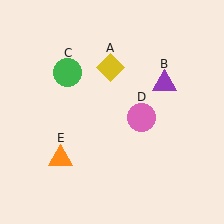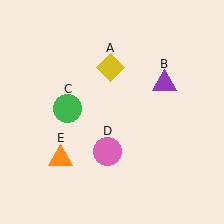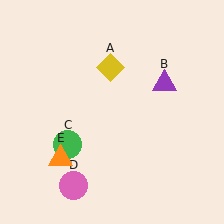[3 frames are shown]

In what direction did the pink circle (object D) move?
The pink circle (object D) moved down and to the left.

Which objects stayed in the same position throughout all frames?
Yellow diamond (object A) and purple triangle (object B) and orange triangle (object E) remained stationary.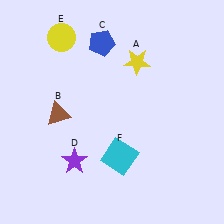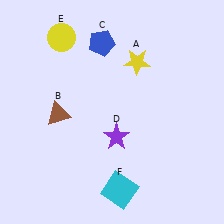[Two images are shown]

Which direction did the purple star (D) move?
The purple star (D) moved right.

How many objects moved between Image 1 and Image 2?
2 objects moved between the two images.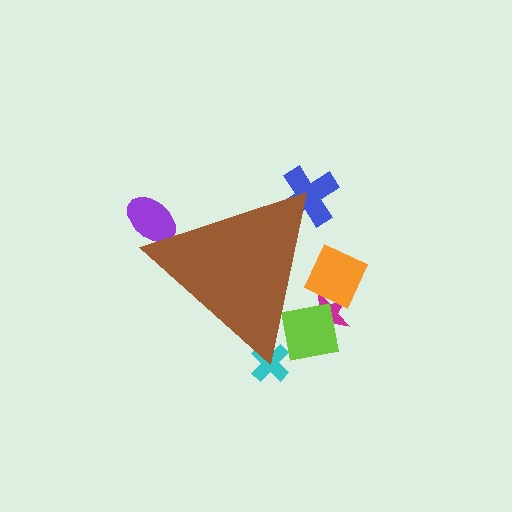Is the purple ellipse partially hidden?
Yes, the purple ellipse is partially hidden behind the brown triangle.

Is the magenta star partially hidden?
Yes, the magenta star is partially hidden behind the brown triangle.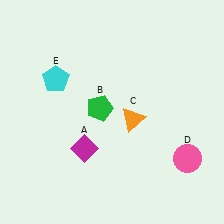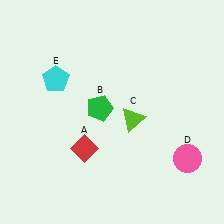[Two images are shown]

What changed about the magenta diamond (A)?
In Image 1, A is magenta. In Image 2, it changed to red.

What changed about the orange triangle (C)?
In Image 1, C is orange. In Image 2, it changed to lime.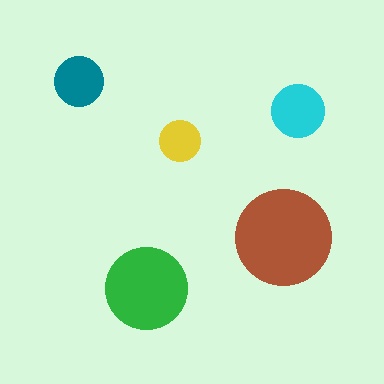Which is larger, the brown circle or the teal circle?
The brown one.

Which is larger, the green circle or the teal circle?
The green one.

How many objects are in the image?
There are 5 objects in the image.